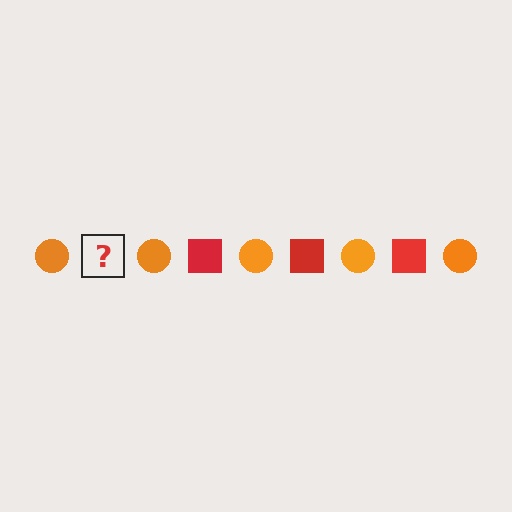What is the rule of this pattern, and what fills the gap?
The rule is that the pattern alternates between orange circle and red square. The gap should be filled with a red square.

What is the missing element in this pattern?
The missing element is a red square.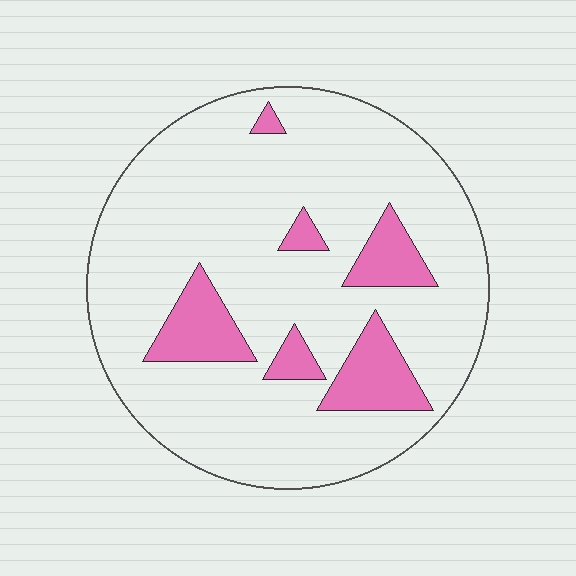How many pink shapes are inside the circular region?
6.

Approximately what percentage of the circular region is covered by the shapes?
Approximately 15%.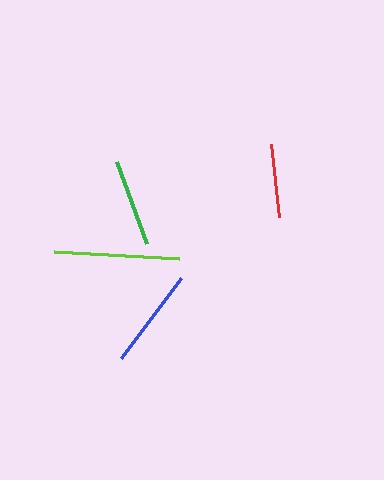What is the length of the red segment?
The red segment is approximately 74 pixels long.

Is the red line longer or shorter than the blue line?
The blue line is longer than the red line.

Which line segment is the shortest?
The red line is the shortest at approximately 74 pixels.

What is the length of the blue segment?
The blue segment is approximately 100 pixels long.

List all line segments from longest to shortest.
From longest to shortest: lime, blue, green, red.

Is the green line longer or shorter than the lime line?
The lime line is longer than the green line.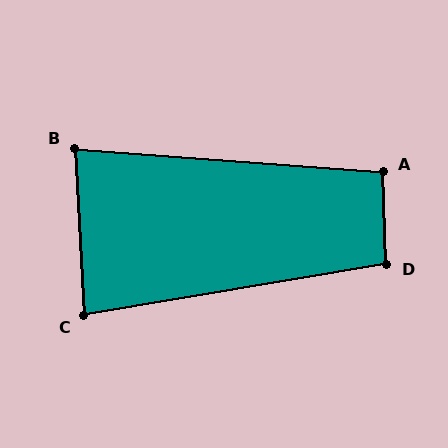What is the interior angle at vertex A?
Approximately 96 degrees (obtuse).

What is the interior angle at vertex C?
Approximately 84 degrees (acute).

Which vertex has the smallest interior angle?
B, at approximately 82 degrees.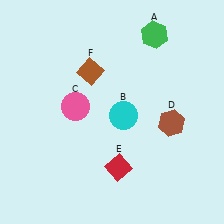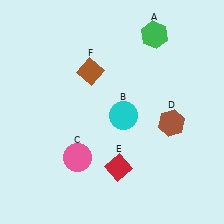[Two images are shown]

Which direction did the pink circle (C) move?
The pink circle (C) moved down.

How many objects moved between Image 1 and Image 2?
1 object moved between the two images.